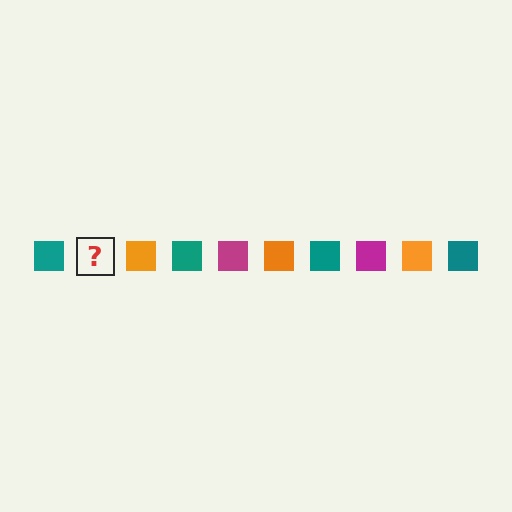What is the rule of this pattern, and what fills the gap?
The rule is that the pattern cycles through teal, magenta, orange squares. The gap should be filled with a magenta square.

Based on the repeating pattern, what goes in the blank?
The blank should be a magenta square.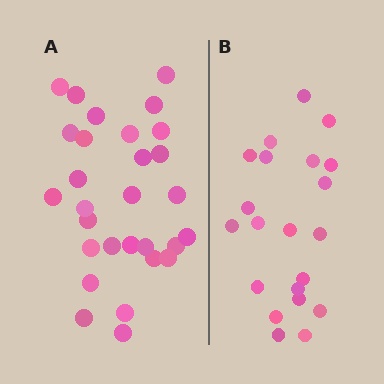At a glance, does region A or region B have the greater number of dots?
Region A (the left region) has more dots.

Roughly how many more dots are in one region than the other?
Region A has roughly 8 or so more dots than region B.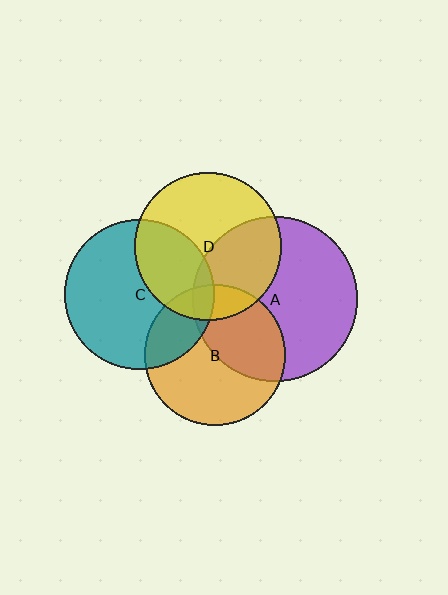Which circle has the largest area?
Circle A (purple).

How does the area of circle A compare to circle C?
Approximately 1.2 times.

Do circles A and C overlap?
Yes.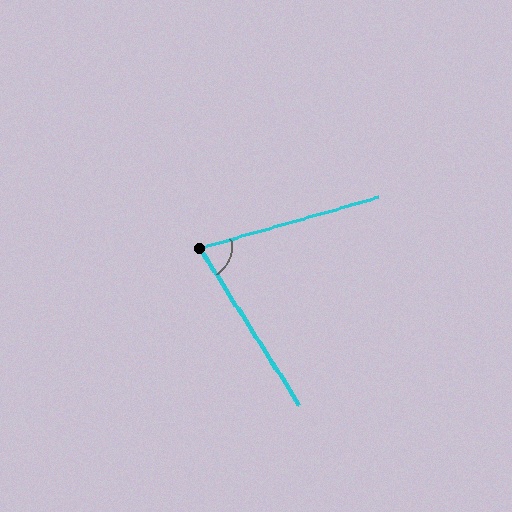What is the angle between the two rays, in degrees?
Approximately 73 degrees.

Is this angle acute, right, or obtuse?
It is acute.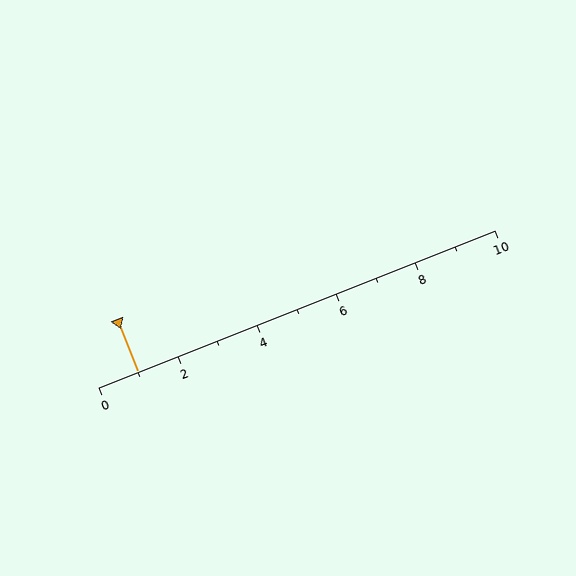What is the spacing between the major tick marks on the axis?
The major ticks are spaced 2 apart.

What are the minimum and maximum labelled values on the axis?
The axis runs from 0 to 10.